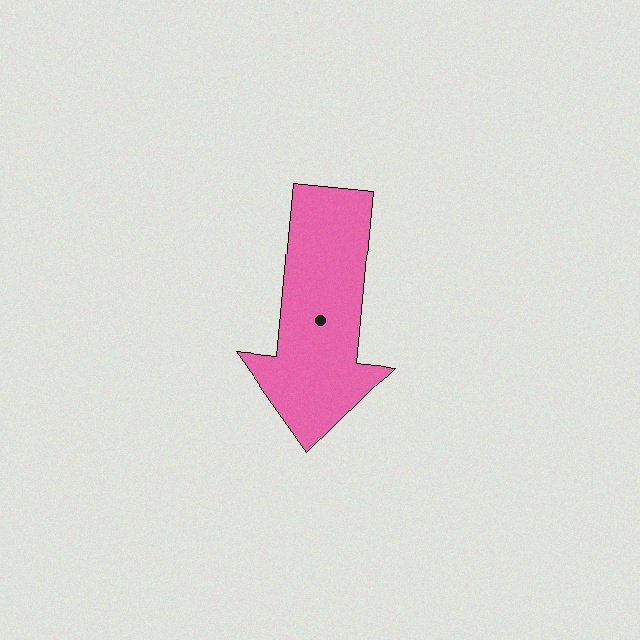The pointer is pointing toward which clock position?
Roughly 6 o'clock.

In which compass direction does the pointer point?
South.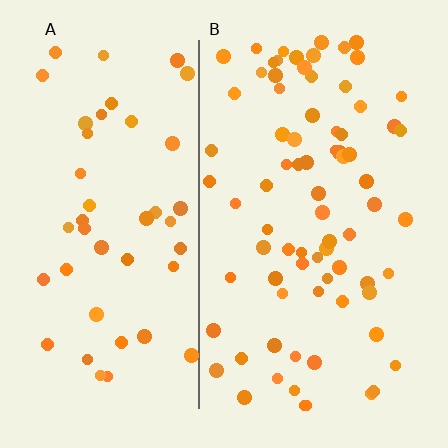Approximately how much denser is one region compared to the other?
Approximately 1.7× — region B over region A.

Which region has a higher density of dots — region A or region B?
B (the right).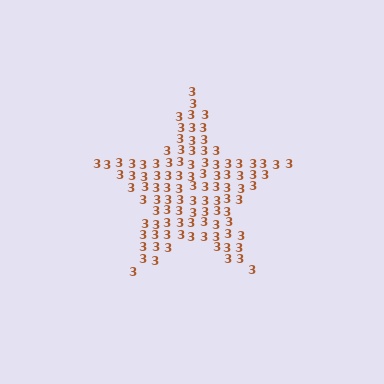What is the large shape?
The large shape is a star.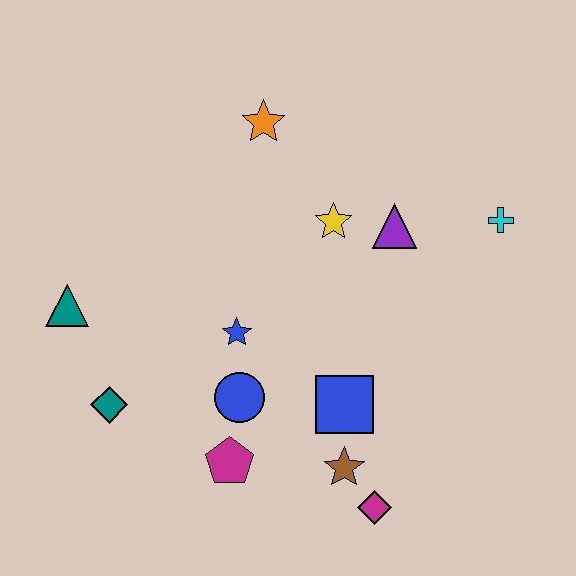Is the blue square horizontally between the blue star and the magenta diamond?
Yes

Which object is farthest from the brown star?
The orange star is farthest from the brown star.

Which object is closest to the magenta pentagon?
The blue circle is closest to the magenta pentagon.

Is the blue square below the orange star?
Yes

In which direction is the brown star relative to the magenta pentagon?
The brown star is to the right of the magenta pentagon.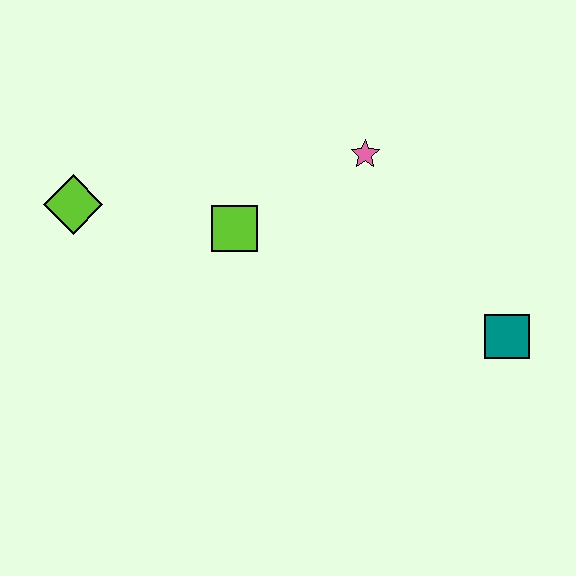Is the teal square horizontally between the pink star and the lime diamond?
No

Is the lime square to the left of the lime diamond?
No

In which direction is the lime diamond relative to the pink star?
The lime diamond is to the left of the pink star.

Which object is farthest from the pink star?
The lime diamond is farthest from the pink star.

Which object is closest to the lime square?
The pink star is closest to the lime square.